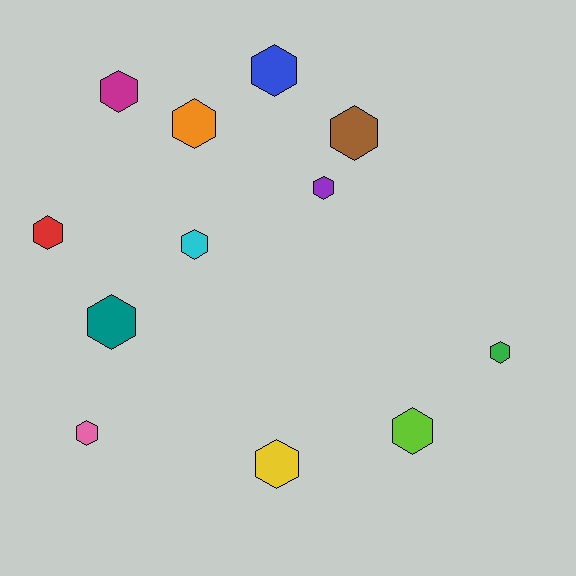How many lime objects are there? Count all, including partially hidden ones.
There is 1 lime object.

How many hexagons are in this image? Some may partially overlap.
There are 12 hexagons.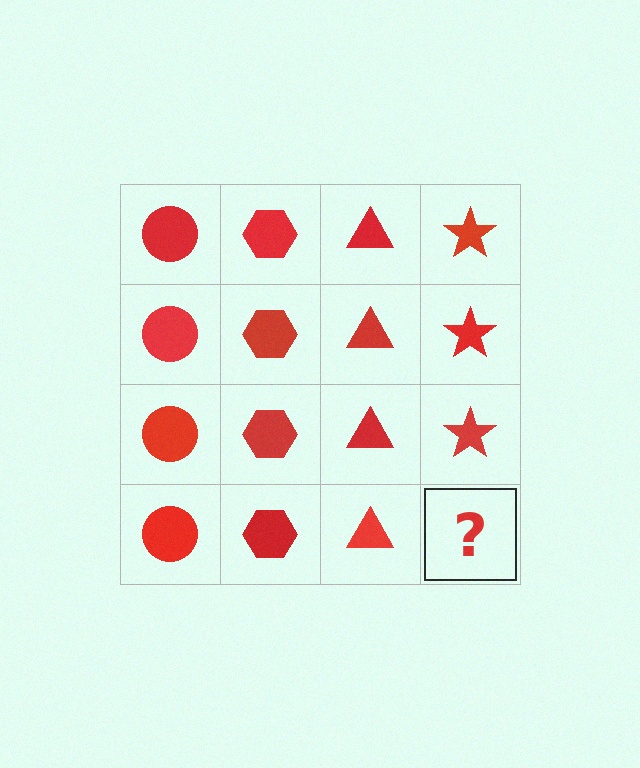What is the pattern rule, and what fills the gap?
The rule is that each column has a consistent shape. The gap should be filled with a red star.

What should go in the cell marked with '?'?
The missing cell should contain a red star.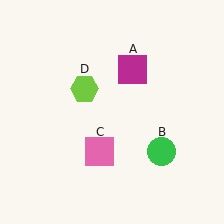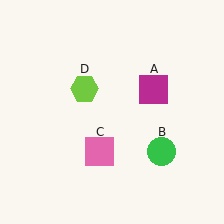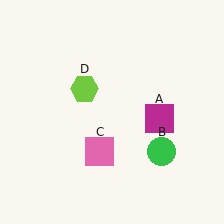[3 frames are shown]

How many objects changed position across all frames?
1 object changed position: magenta square (object A).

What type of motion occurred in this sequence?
The magenta square (object A) rotated clockwise around the center of the scene.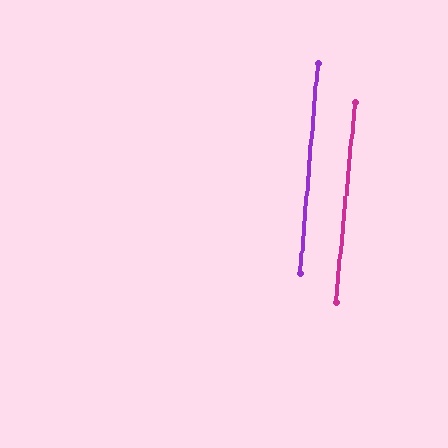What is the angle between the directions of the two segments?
Approximately 1 degree.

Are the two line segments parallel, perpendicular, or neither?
Parallel — their directions differ by only 0.8°.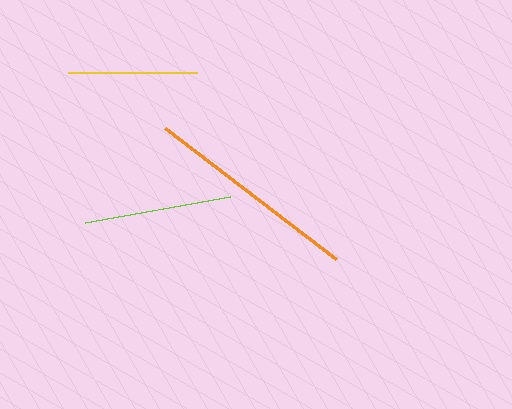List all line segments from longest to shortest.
From longest to shortest: orange, lime, yellow.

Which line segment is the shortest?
The yellow line is the shortest at approximately 129 pixels.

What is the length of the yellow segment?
The yellow segment is approximately 129 pixels long.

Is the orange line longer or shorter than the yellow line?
The orange line is longer than the yellow line.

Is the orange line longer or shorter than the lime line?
The orange line is longer than the lime line.